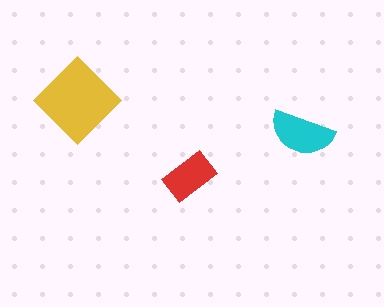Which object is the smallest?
The red rectangle.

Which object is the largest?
The yellow diamond.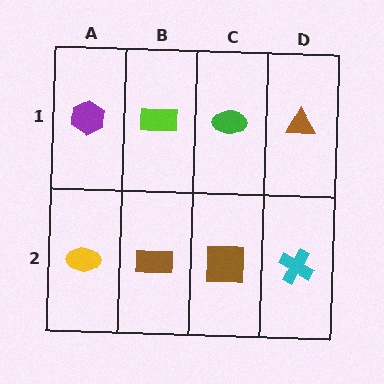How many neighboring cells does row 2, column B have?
3.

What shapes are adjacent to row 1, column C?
A brown square (row 2, column C), a lime rectangle (row 1, column B), a brown triangle (row 1, column D).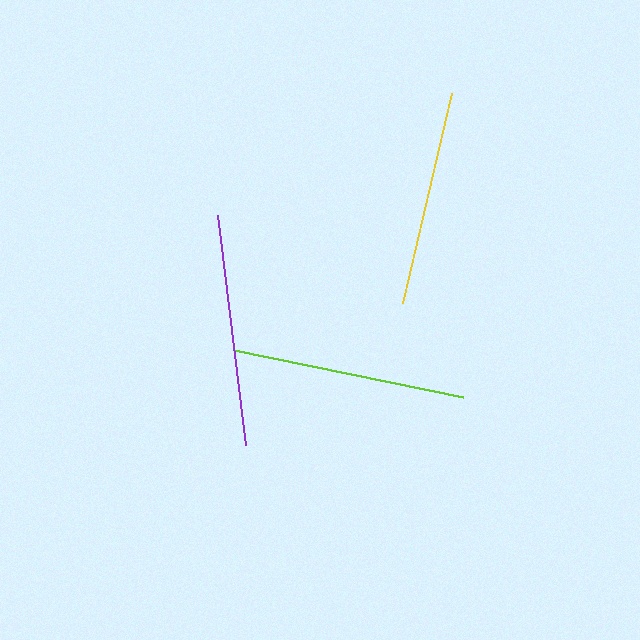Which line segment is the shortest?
The yellow line is the shortest at approximately 215 pixels.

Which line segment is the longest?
The lime line is the longest at approximately 233 pixels.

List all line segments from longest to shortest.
From longest to shortest: lime, purple, yellow.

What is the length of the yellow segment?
The yellow segment is approximately 215 pixels long.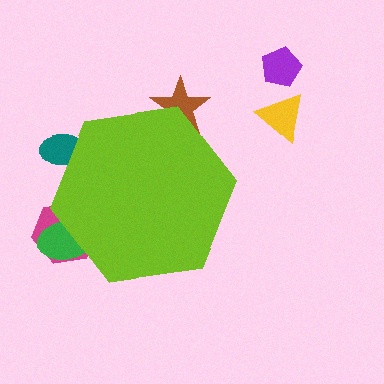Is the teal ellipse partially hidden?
Yes, the teal ellipse is partially hidden behind the lime hexagon.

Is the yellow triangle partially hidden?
No, the yellow triangle is fully visible.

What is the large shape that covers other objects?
A lime hexagon.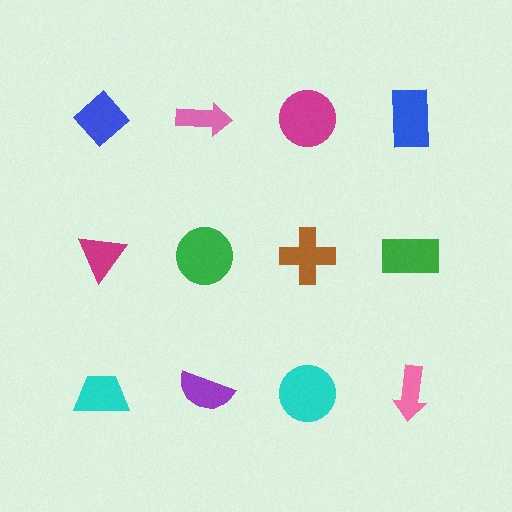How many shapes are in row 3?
4 shapes.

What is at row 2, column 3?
A brown cross.